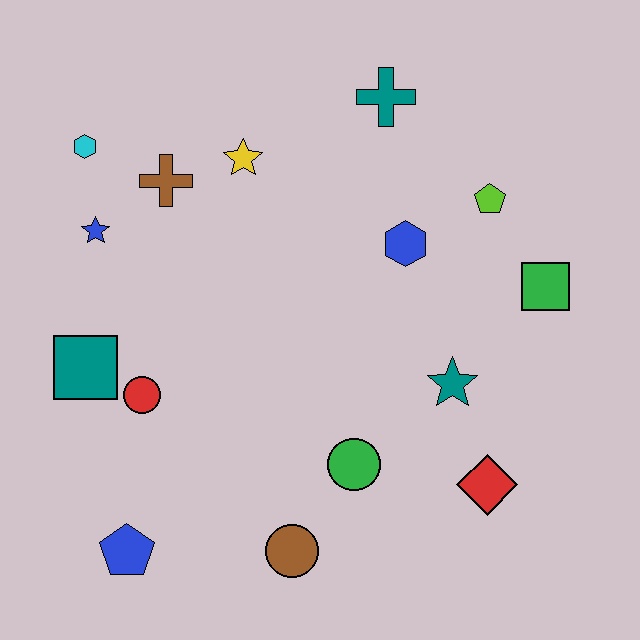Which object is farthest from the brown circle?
The teal cross is farthest from the brown circle.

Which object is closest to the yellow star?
The brown cross is closest to the yellow star.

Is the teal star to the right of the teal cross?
Yes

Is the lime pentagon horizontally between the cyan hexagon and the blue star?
No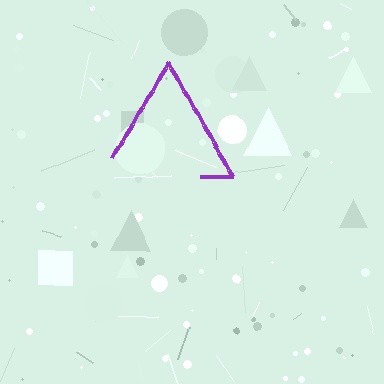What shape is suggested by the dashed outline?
The dashed outline suggests a triangle.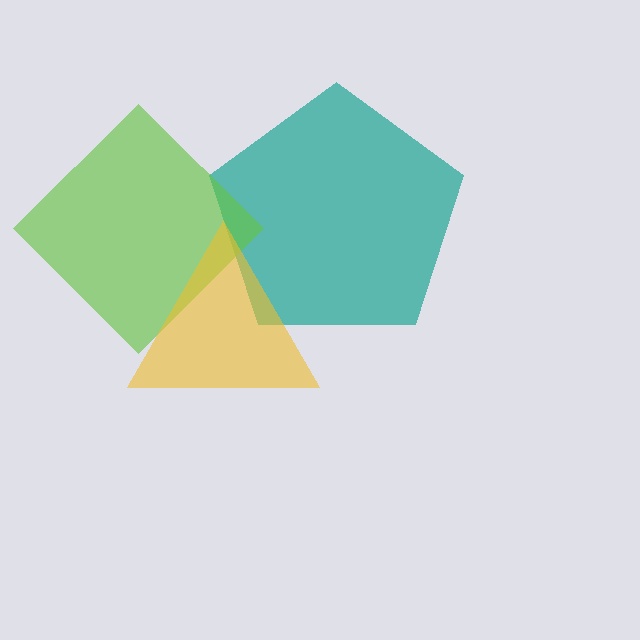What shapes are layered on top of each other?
The layered shapes are: a teal pentagon, a lime diamond, a yellow triangle.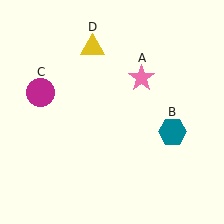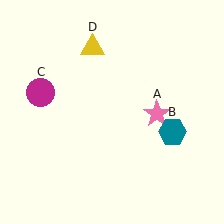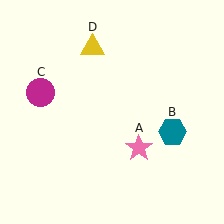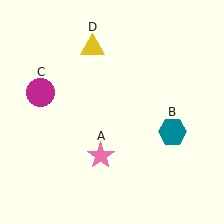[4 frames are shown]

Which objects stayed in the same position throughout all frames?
Teal hexagon (object B) and magenta circle (object C) and yellow triangle (object D) remained stationary.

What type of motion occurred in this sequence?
The pink star (object A) rotated clockwise around the center of the scene.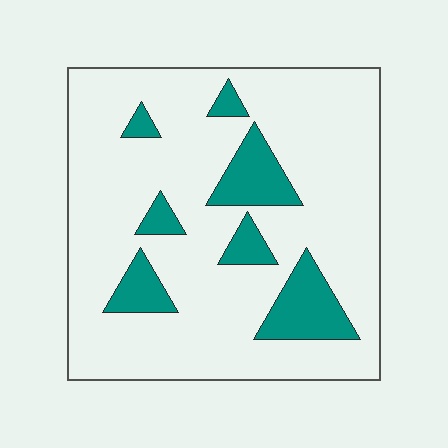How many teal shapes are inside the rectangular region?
7.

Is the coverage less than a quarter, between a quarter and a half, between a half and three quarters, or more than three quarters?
Less than a quarter.